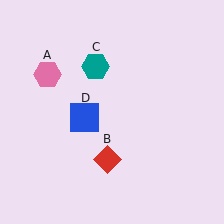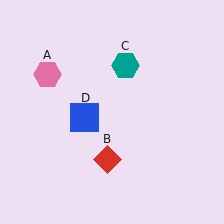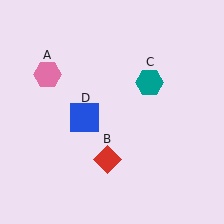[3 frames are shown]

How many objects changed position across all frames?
1 object changed position: teal hexagon (object C).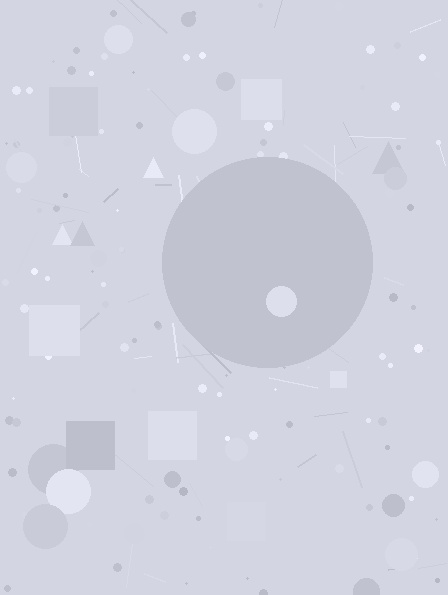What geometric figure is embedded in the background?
A circle is embedded in the background.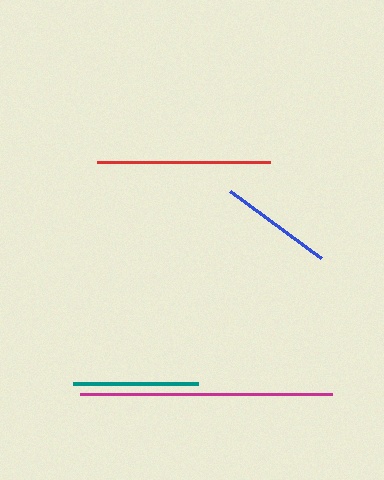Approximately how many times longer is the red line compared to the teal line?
The red line is approximately 1.4 times the length of the teal line.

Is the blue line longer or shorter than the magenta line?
The magenta line is longer than the blue line.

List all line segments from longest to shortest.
From longest to shortest: magenta, red, teal, blue.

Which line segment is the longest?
The magenta line is the longest at approximately 252 pixels.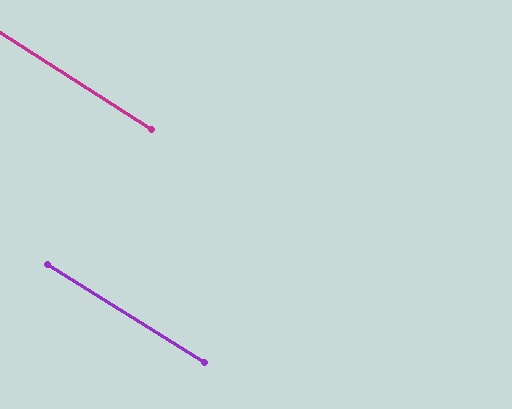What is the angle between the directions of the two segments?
Approximately 1 degree.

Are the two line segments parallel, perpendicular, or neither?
Parallel — their directions differ by only 0.6°.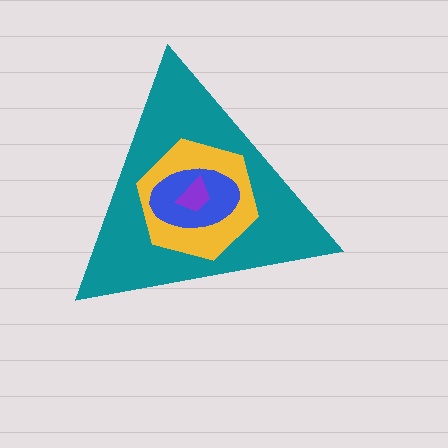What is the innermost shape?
The purple trapezoid.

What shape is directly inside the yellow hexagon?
The blue ellipse.